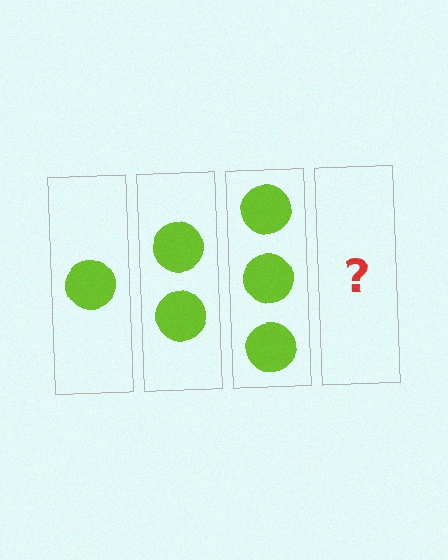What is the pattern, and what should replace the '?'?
The pattern is that each step adds one more circle. The '?' should be 4 circles.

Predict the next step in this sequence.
The next step is 4 circles.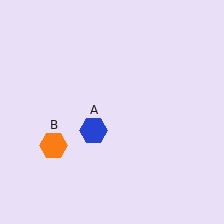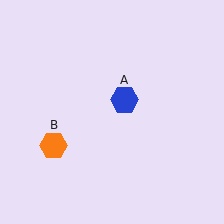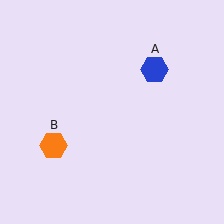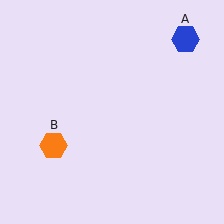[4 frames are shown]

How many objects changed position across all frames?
1 object changed position: blue hexagon (object A).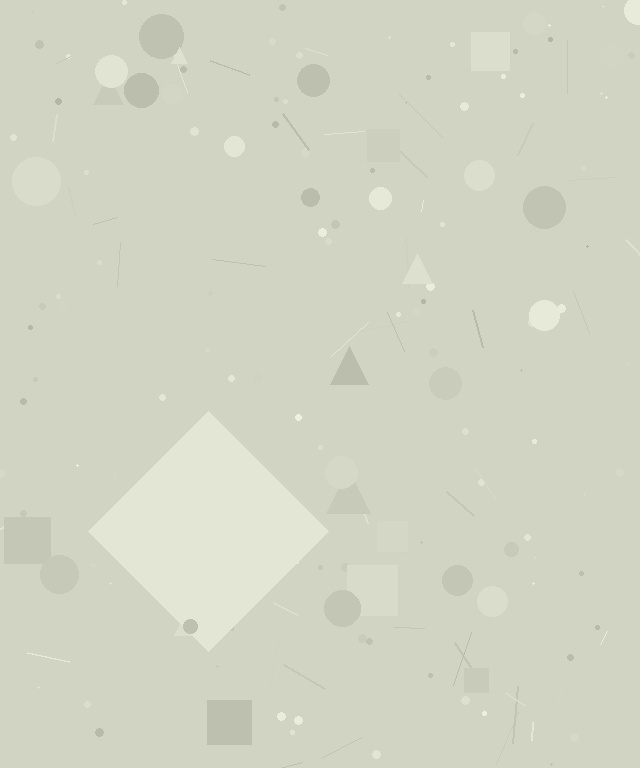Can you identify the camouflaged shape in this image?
The camouflaged shape is a diamond.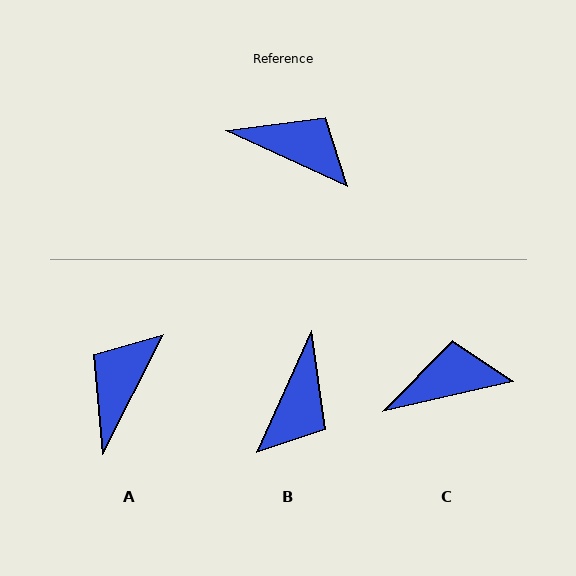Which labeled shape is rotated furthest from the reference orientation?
B, about 89 degrees away.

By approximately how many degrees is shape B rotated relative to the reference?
Approximately 89 degrees clockwise.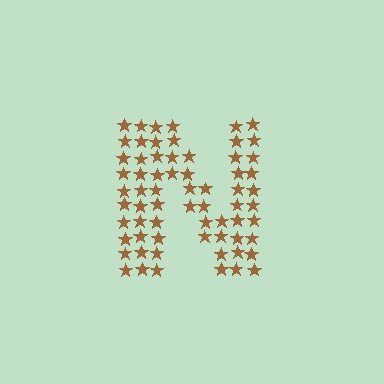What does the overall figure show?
The overall figure shows the letter N.